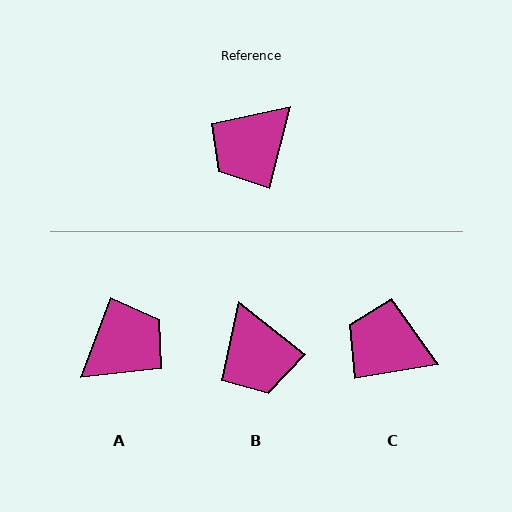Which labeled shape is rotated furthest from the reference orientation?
A, about 174 degrees away.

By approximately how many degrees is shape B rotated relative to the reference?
Approximately 65 degrees counter-clockwise.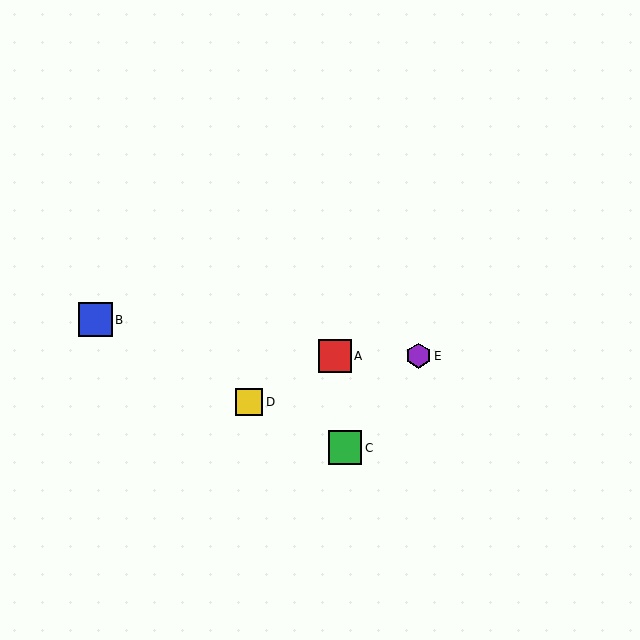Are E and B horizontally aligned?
No, E is at y≈356 and B is at y≈320.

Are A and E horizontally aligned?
Yes, both are at y≈356.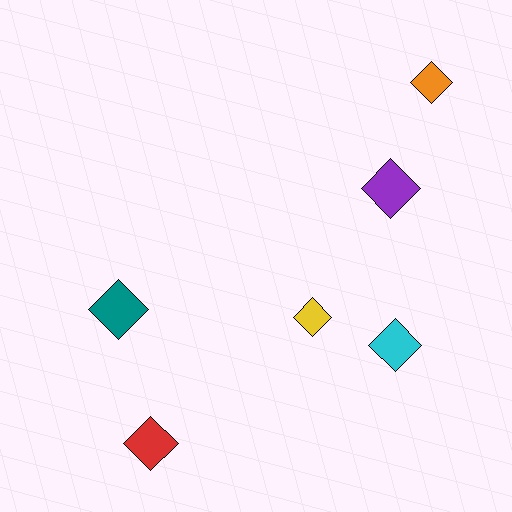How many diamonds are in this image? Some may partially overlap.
There are 6 diamonds.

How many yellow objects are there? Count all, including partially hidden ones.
There is 1 yellow object.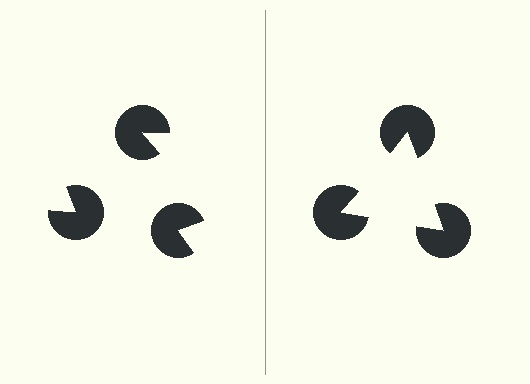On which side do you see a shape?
An illusory triangle appears on the right side. On the left side the wedge cuts are rotated, so no coherent shape forms.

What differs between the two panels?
The pac-man discs are positioned identically on both sides; only the wedge orientations differ. On the right they align to a triangle; on the left they are misaligned.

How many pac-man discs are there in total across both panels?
6 — 3 on each side.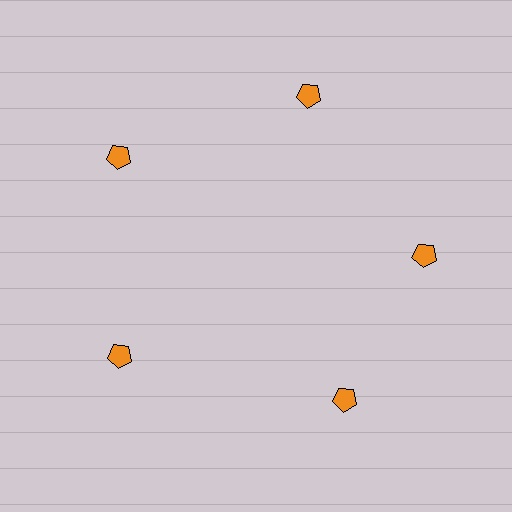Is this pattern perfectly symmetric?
No. The 5 orange pentagons are arranged in a ring, but one element near the 5 o'clock position is rotated out of alignment along the ring, breaking the 5-fold rotational symmetry.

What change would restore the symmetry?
The symmetry would be restored by rotating it back into even spacing with its neighbors so that all 5 pentagons sit at equal angles and equal distance from the center.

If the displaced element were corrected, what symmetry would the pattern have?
It would have 5-fold rotational symmetry — the pattern would map onto itself every 72 degrees.